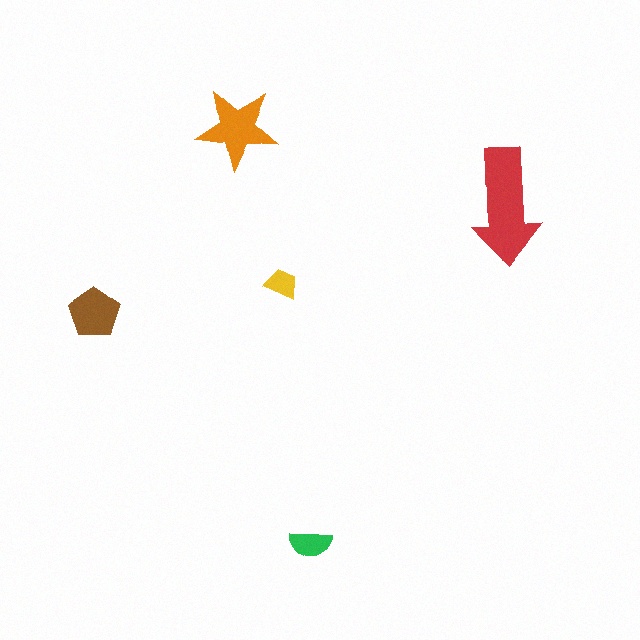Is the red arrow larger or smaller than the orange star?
Larger.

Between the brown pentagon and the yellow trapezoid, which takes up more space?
The brown pentagon.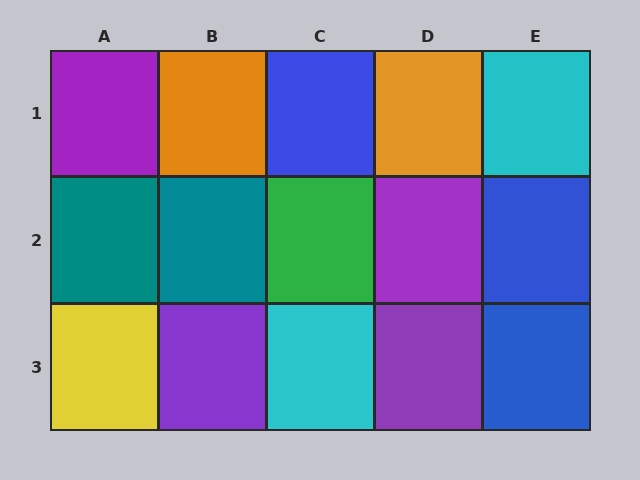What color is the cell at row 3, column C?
Cyan.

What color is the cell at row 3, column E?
Blue.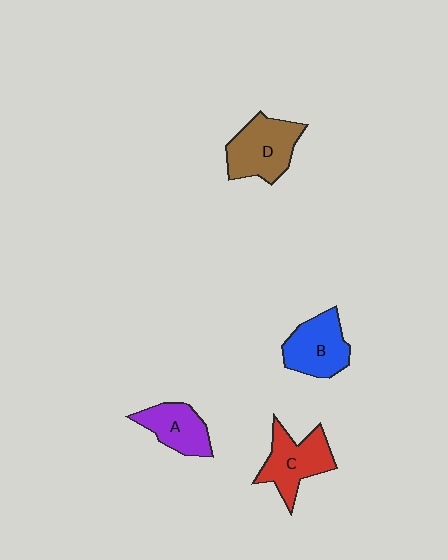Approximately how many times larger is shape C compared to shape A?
Approximately 1.3 times.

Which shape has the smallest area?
Shape A (purple).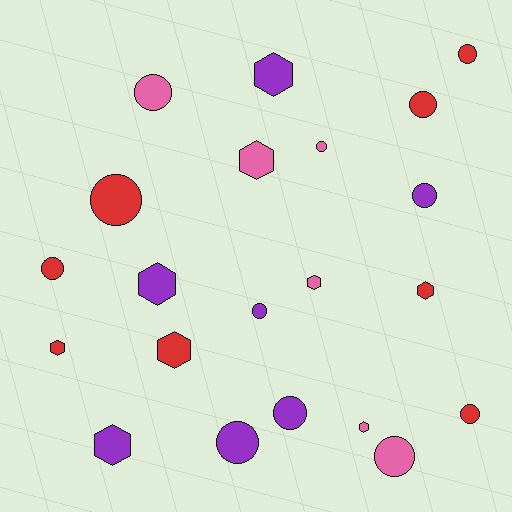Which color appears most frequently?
Red, with 8 objects.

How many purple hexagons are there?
There are 3 purple hexagons.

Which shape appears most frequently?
Circle, with 12 objects.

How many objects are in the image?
There are 21 objects.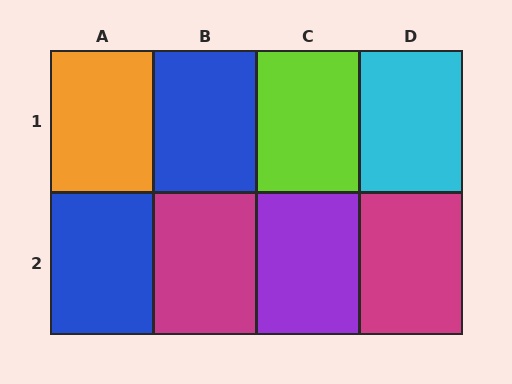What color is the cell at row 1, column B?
Blue.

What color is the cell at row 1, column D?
Cyan.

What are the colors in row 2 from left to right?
Blue, magenta, purple, magenta.